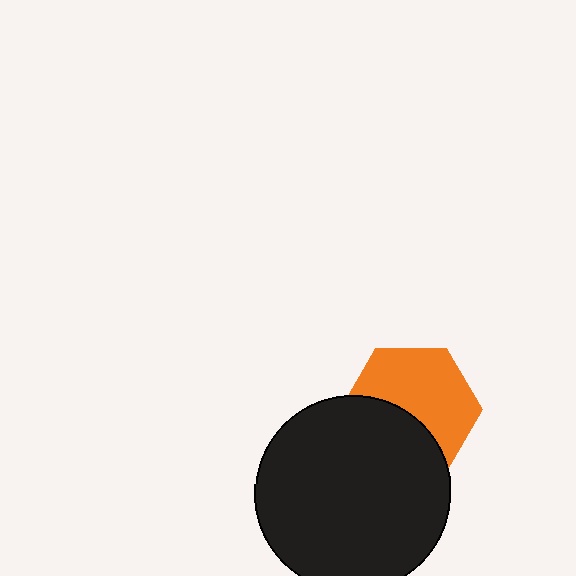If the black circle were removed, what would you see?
You would see the complete orange hexagon.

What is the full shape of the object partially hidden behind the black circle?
The partially hidden object is an orange hexagon.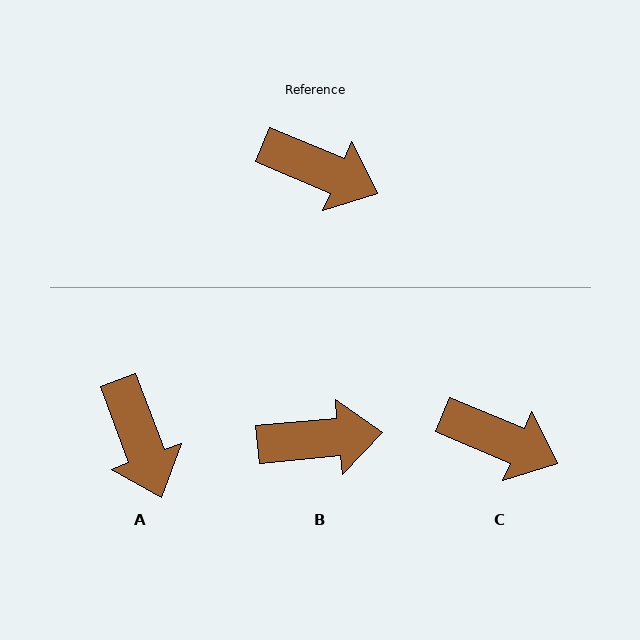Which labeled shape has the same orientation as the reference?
C.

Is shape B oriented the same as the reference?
No, it is off by about 28 degrees.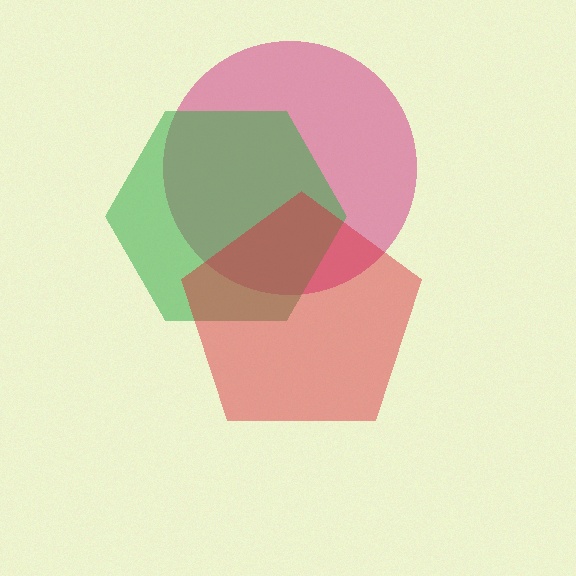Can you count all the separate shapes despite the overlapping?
Yes, there are 3 separate shapes.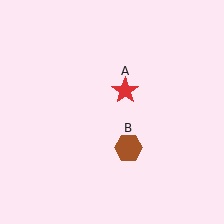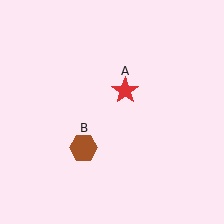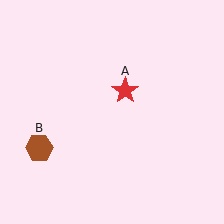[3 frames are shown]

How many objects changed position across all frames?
1 object changed position: brown hexagon (object B).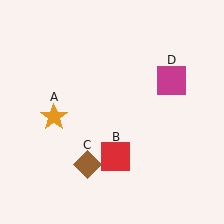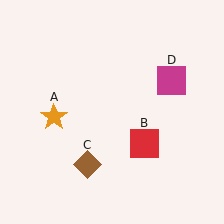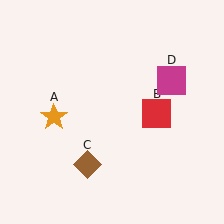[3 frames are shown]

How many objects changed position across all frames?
1 object changed position: red square (object B).